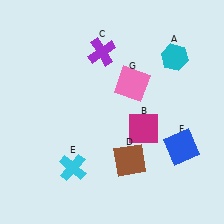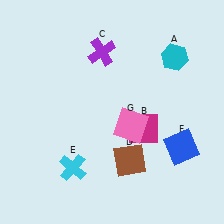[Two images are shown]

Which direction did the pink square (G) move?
The pink square (G) moved down.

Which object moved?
The pink square (G) moved down.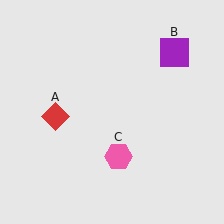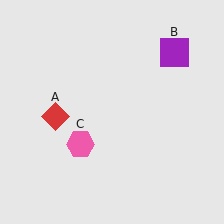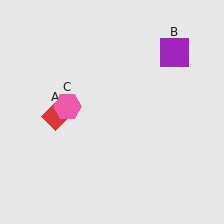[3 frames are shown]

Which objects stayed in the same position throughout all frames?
Red diamond (object A) and purple square (object B) remained stationary.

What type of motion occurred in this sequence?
The pink hexagon (object C) rotated clockwise around the center of the scene.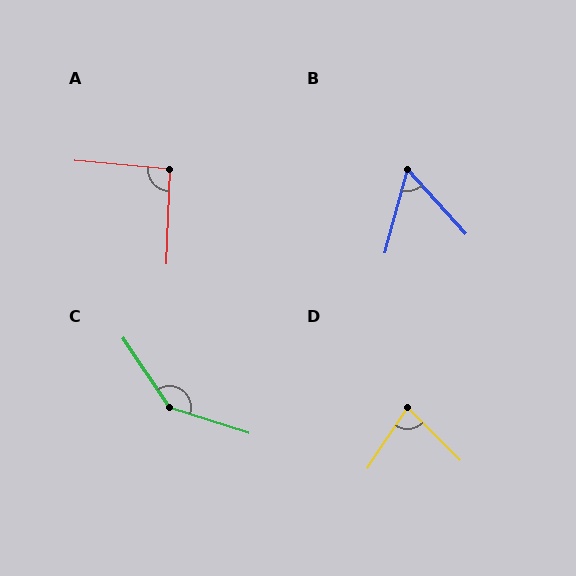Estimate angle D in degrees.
Approximately 78 degrees.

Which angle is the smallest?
B, at approximately 57 degrees.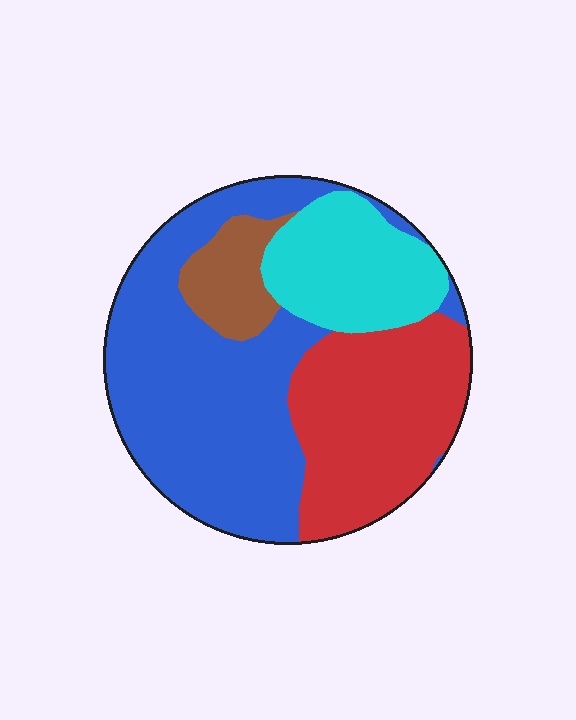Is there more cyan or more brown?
Cyan.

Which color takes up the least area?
Brown, at roughly 10%.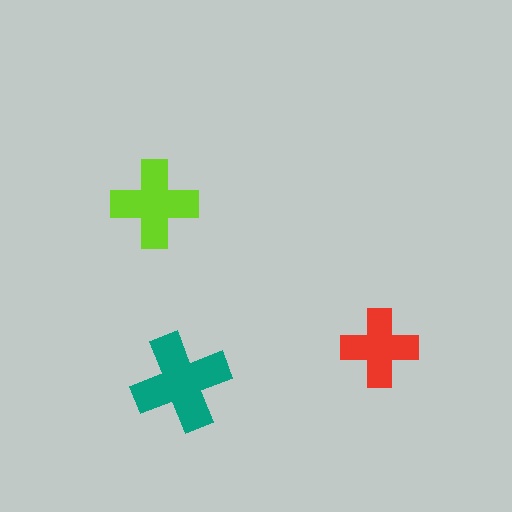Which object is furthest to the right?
The red cross is rightmost.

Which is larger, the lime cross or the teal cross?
The teal one.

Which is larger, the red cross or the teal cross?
The teal one.